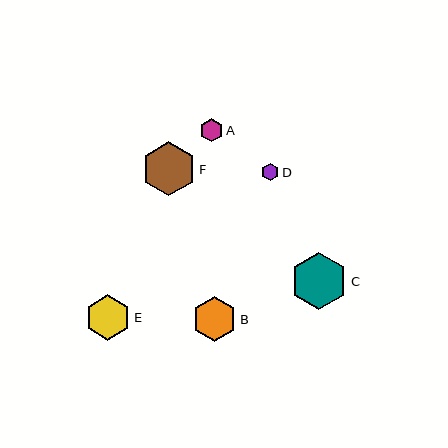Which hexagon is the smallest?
Hexagon D is the smallest with a size of approximately 17 pixels.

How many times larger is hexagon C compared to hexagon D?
Hexagon C is approximately 3.3 times the size of hexagon D.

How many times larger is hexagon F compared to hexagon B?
Hexagon F is approximately 1.2 times the size of hexagon B.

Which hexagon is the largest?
Hexagon C is the largest with a size of approximately 57 pixels.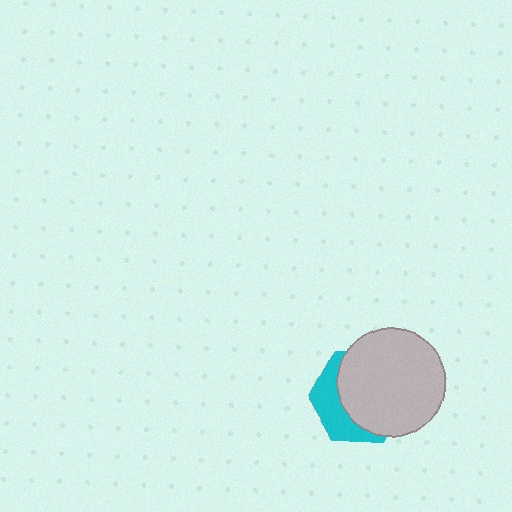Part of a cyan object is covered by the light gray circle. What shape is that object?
It is a hexagon.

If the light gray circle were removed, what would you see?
You would see the complete cyan hexagon.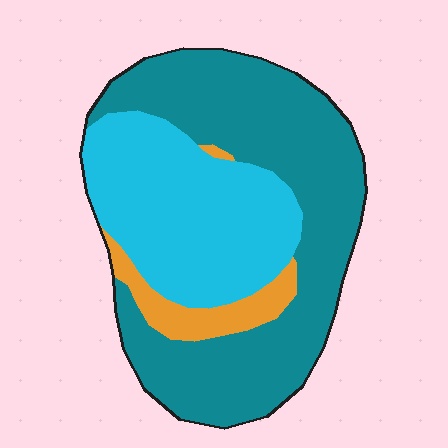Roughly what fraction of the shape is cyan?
Cyan covers roughly 35% of the shape.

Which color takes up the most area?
Teal, at roughly 55%.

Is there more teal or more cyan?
Teal.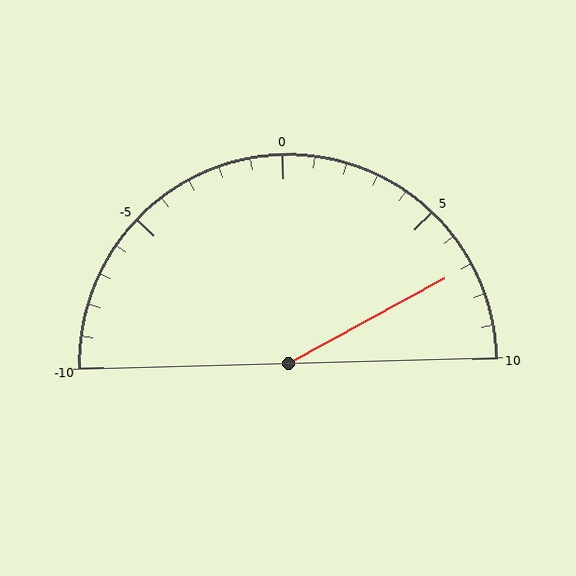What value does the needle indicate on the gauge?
The needle indicates approximately 7.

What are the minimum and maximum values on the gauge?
The gauge ranges from -10 to 10.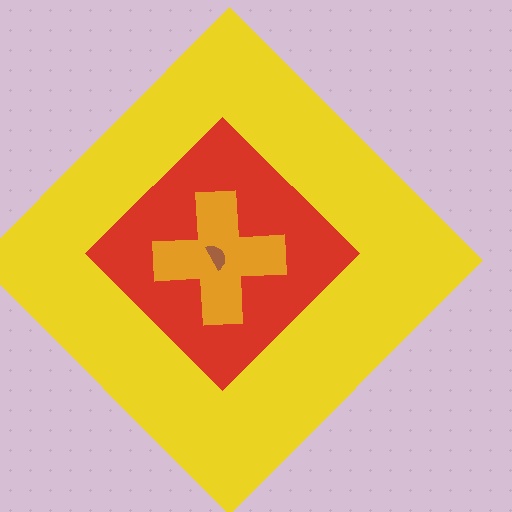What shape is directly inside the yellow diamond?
The red diamond.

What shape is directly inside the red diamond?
The orange cross.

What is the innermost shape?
The brown semicircle.